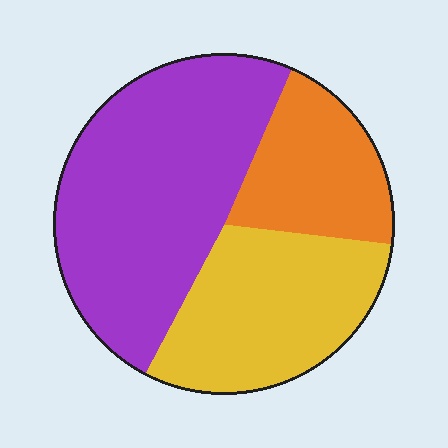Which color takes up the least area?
Orange, at roughly 20%.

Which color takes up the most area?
Purple, at roughly 50%.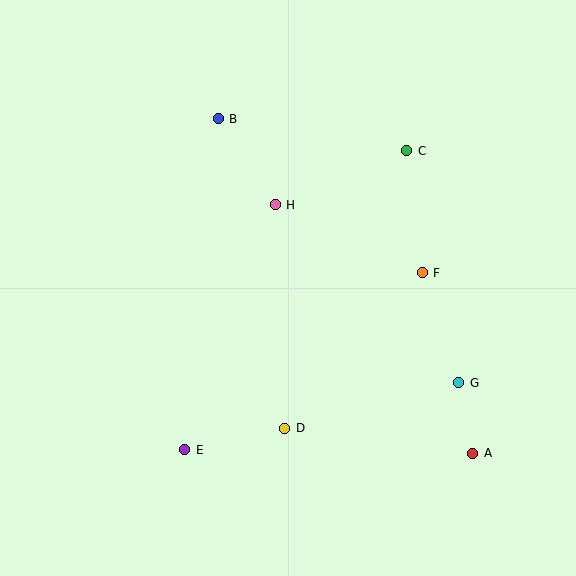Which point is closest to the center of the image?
Point H at (275, 205) is closest to the center.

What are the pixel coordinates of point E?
Point E is at (184, 450).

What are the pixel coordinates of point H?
Point H is at (275, 205).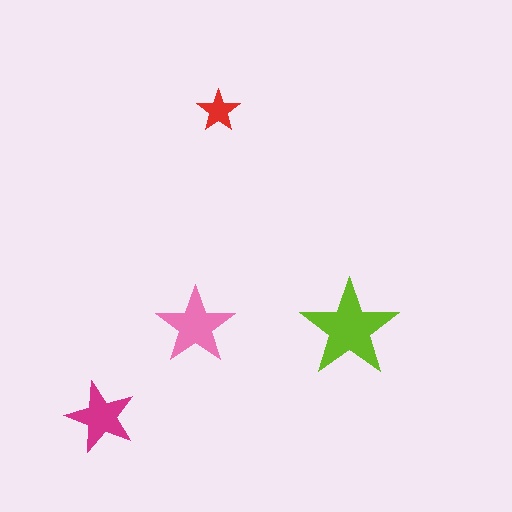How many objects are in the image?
There are 4 objects in the image.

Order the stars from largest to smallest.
the lime one, the pink one, the magenta one, the red one.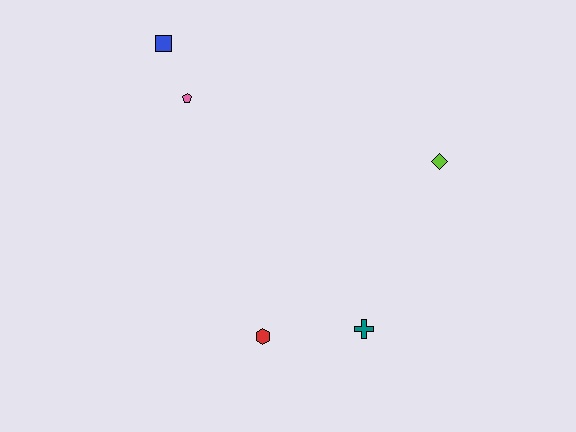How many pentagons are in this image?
There is 1 pentagon.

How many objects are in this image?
There are 5 objects.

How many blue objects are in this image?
There is 1 blue object.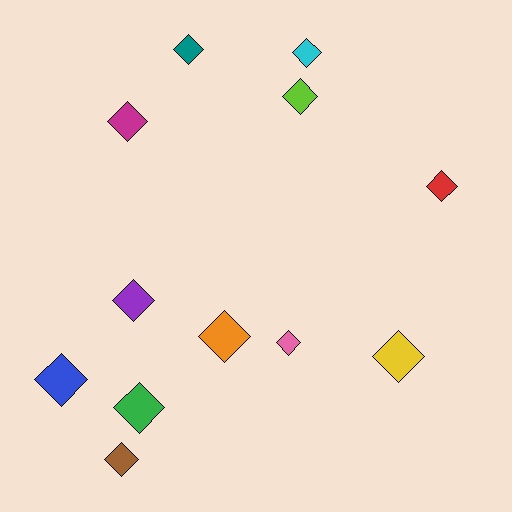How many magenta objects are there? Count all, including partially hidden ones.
There is 1 magenta object.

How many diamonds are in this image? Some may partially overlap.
There are 12 diamonds.